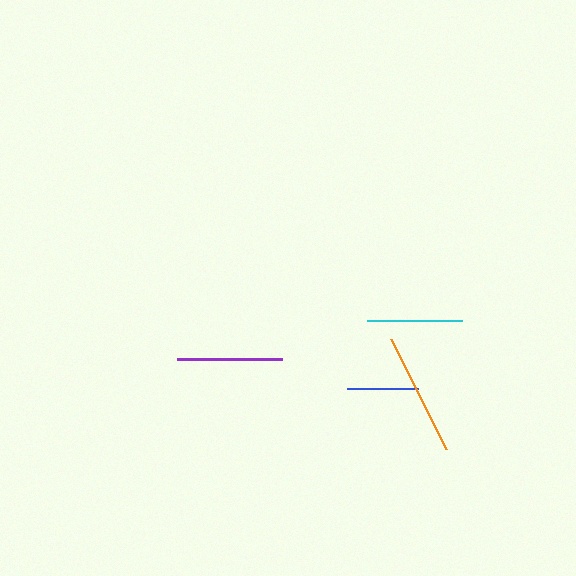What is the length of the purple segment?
The purple segment is approximately 104 pixels long.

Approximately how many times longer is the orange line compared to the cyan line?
The orange line is approximately 1.3 times the length of the cyan line.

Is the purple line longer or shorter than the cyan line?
The purple line is longer than the cyan line.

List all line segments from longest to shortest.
From longest to shortest: orange, purple, cyan, blue.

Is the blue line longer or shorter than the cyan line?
The cyan line is longer than the blue line.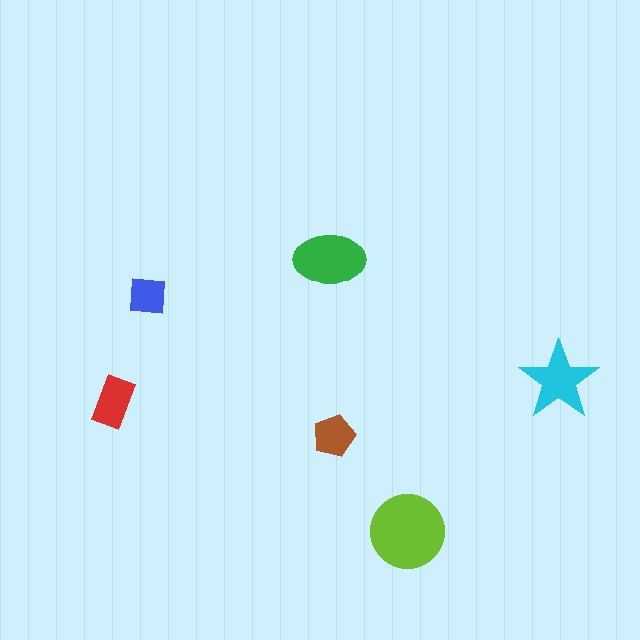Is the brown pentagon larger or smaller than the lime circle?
Smaller.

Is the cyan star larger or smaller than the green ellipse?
Smaller.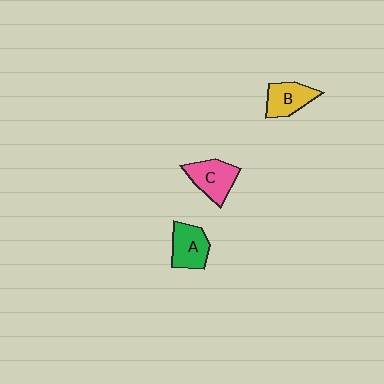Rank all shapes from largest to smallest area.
From largest to smallest: C (pink), A (green), B (yellow).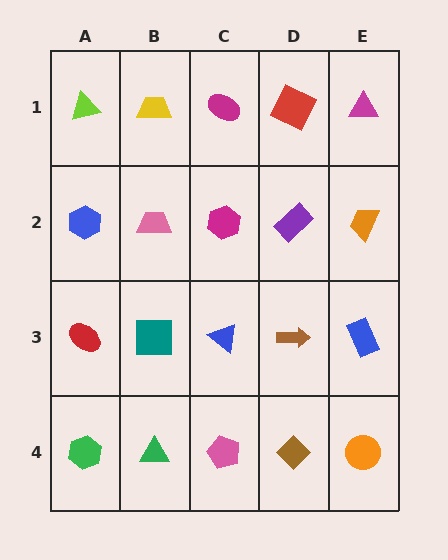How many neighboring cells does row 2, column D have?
4.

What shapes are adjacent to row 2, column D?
A red square (row 1, column D), a brown arrow (row 3, column D), a magenta hexagon (row 2, column C), an orange trapezoid (row 2, column E).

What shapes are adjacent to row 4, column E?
A blue rectangle (row 3, column E), a brown diamond (row 4, column D).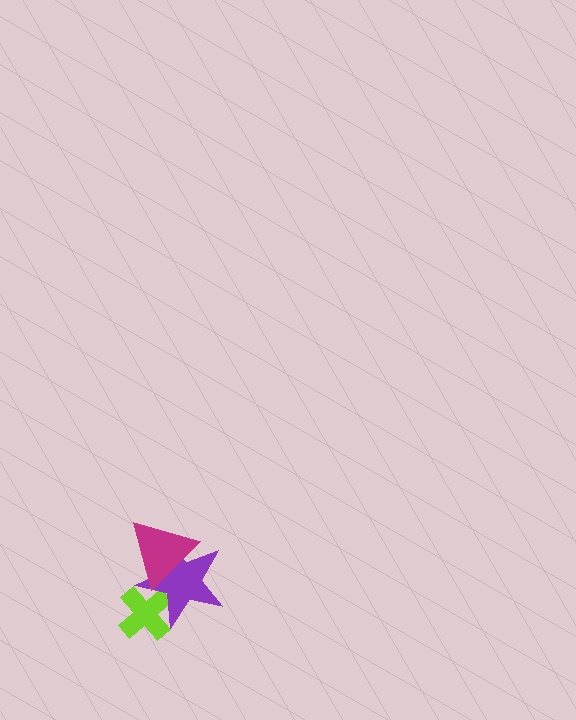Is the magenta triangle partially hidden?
No, no other shape covers it.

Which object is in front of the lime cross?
The purple star is in front of the lime cross.